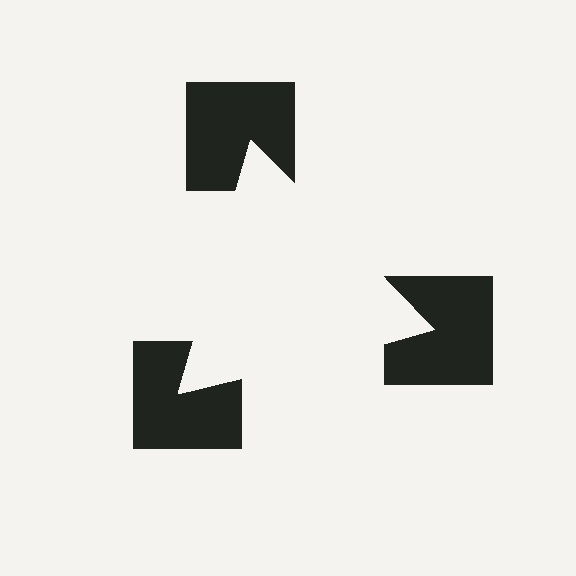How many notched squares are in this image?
There are 3 — one at each vertex of the illusory triangle.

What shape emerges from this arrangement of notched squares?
An illusory triangle — its edges are inferred from the aligned wedge cuts in the notched squares, not physically drawn.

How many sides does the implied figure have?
3 sides.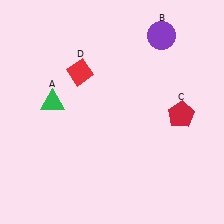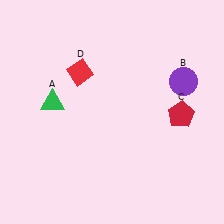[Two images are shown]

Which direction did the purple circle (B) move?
The purple circle (B) moved down.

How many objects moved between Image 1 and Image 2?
1 object moved between the two images.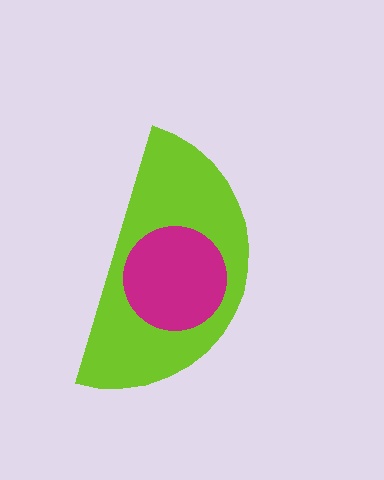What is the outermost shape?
The lime semicircle.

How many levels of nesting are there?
2.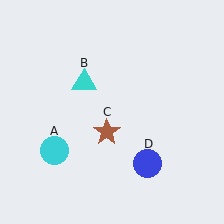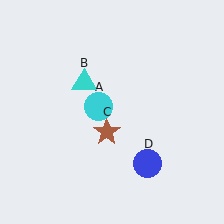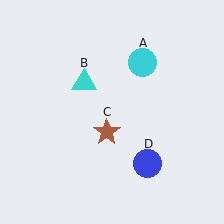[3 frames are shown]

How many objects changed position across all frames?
1 object changed position: cyan circle (object A).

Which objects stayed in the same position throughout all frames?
Cyan triangle (object B) and brown star (object C) and blue circle (object D) remained stationary.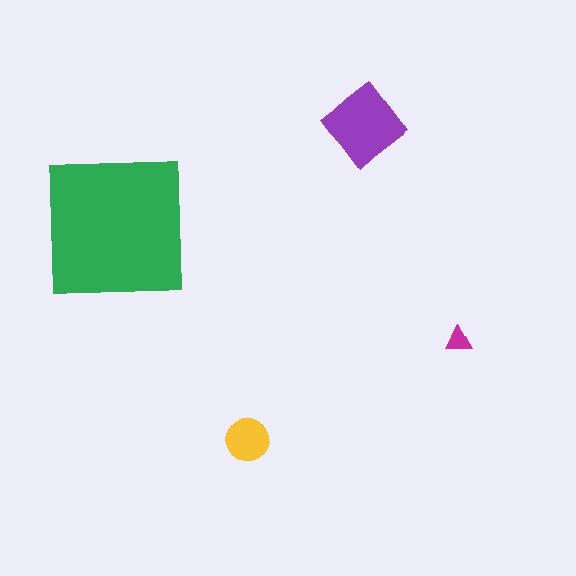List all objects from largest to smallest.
The green square, the purple diamond, the yellow circle, the magenta triangle.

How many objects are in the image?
There are 4 objects in the image.